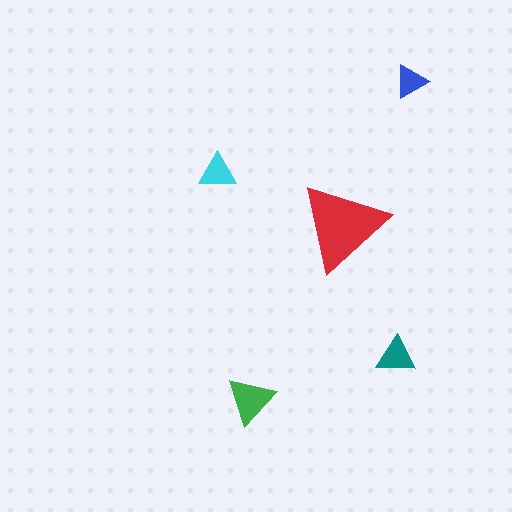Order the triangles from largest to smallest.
the red one, the green one, the teal one, the cyan one, the blue one.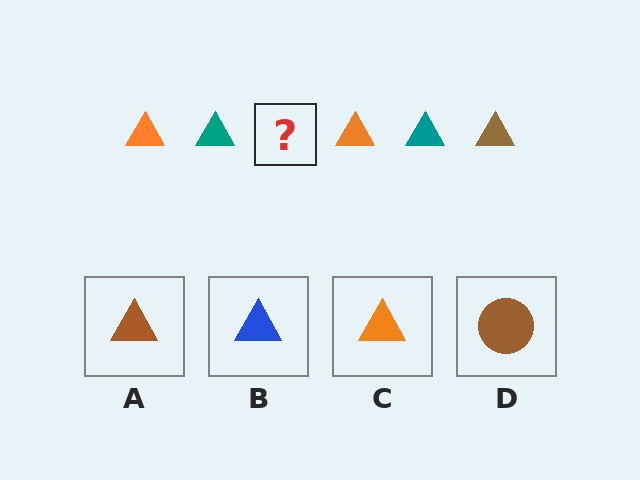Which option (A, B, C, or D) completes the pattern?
A.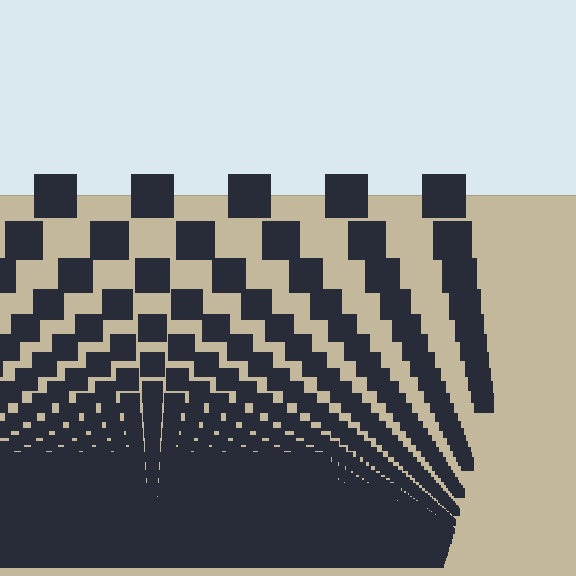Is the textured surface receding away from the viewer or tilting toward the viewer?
The surface appears to tilt toward the viewer. Texture elements get larger and sparser toward the top.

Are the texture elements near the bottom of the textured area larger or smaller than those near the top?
Smaller. The gradient is inverted — elements near the bottom are smaller and denser.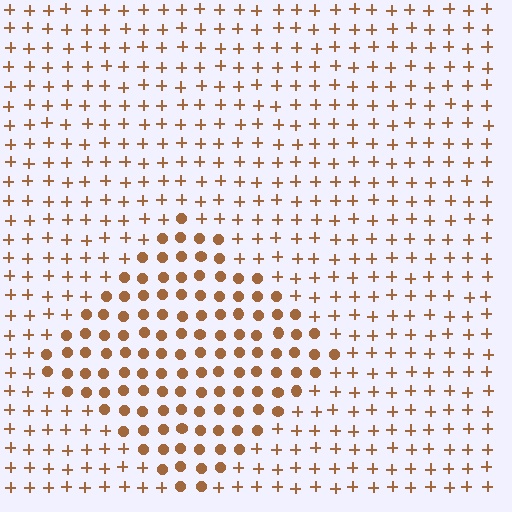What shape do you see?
I see a diamond.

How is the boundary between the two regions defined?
The boundary is defined by a change in element shape: circles inside vs. plus signs outside. All elements share the same color and spacing.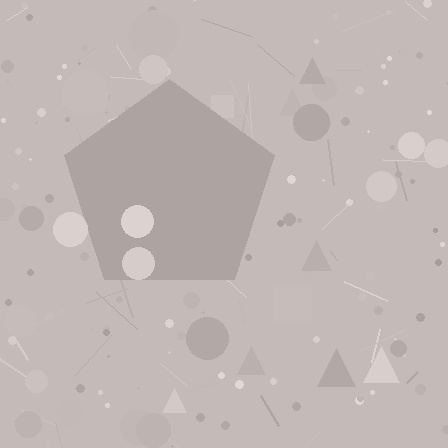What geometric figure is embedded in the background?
A pentagon is embedded in the background.